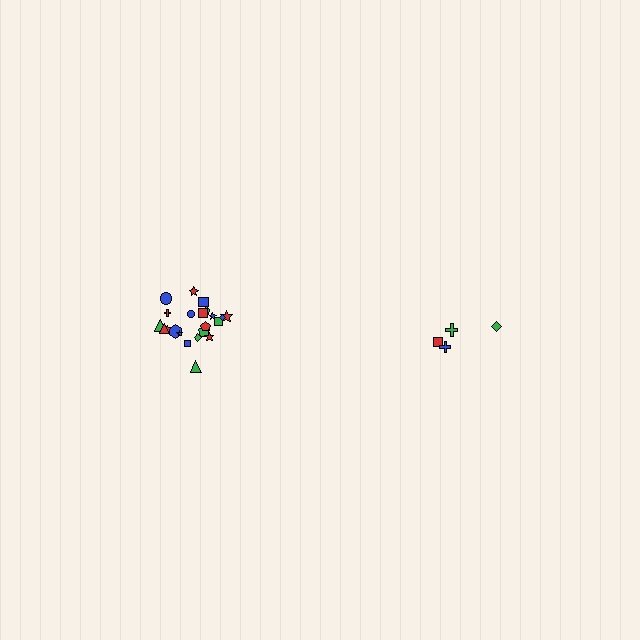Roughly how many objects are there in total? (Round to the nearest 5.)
Roughly 25 objects in total.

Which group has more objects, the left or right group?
The left group.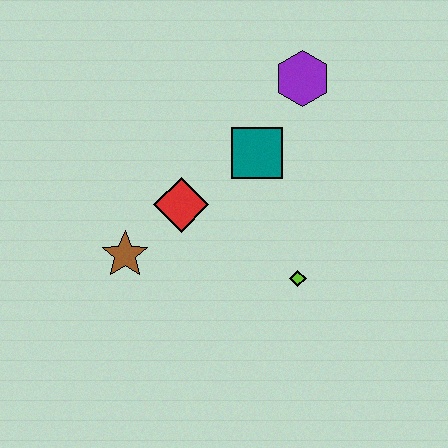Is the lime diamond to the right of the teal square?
Yes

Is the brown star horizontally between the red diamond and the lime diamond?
No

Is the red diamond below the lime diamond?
No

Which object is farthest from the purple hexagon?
The brown star is farthest from the purple hexagon.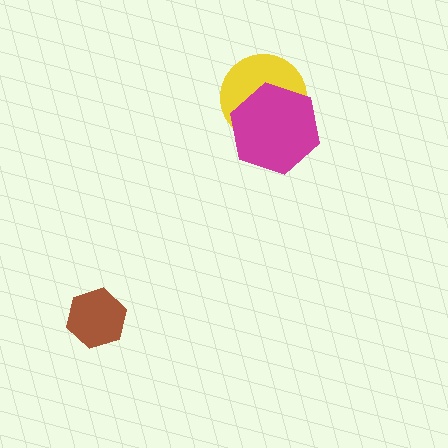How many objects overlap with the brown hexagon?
0 objects overlap with the brown hexagon.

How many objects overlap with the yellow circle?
1 object overlaps with the yellow circle.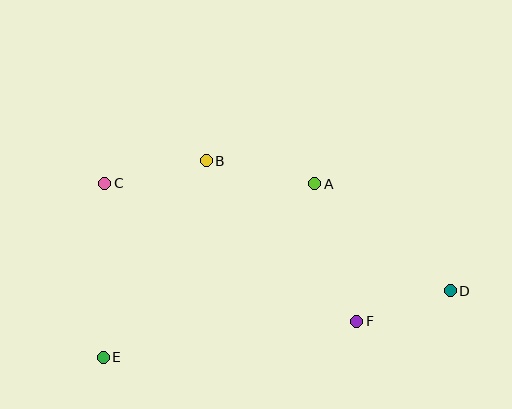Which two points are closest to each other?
Points D and F are closest to each other.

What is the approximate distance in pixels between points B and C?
The distance between B and C is approximately 104 pixels.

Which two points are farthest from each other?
Points C and D are farthest from each other.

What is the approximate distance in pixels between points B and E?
The distance between B and E is approximately 222 pixels.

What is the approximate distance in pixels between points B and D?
The distance between B and D is approximately 276 pixels.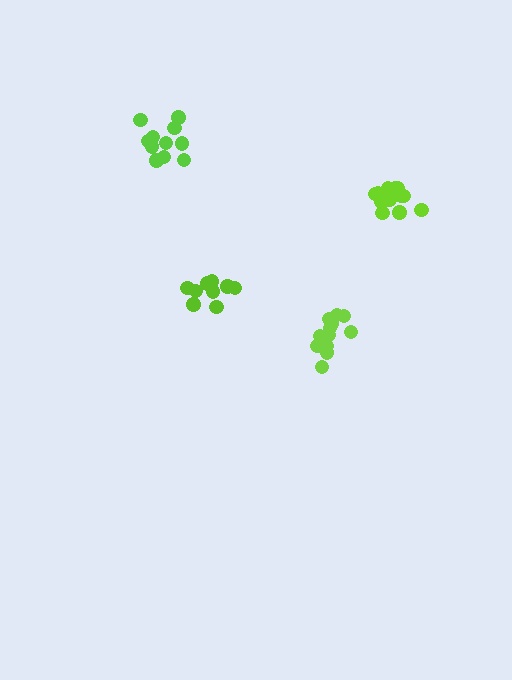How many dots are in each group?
Group 1: 13 dots, Group 2: 12 dots, Group 3: 12 dots, Group 4: 9 dots (46 total).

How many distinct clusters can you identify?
There are 4 distinct clusters.